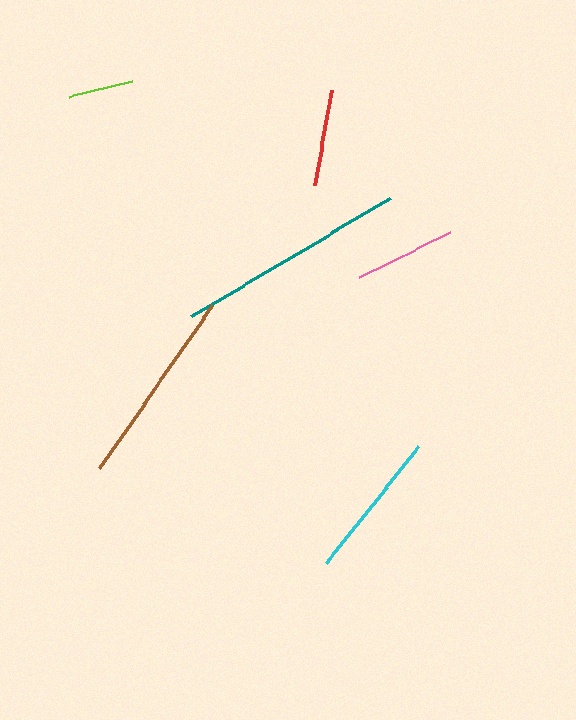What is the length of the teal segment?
The teal segment is approximately 231 pixels long.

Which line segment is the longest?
The teal line is the longest at approximately 231 pixels.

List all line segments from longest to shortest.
From longest to shortest: teal, brown, cyan, pink, red, lime.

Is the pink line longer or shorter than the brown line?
The brown line is longer than the pink line.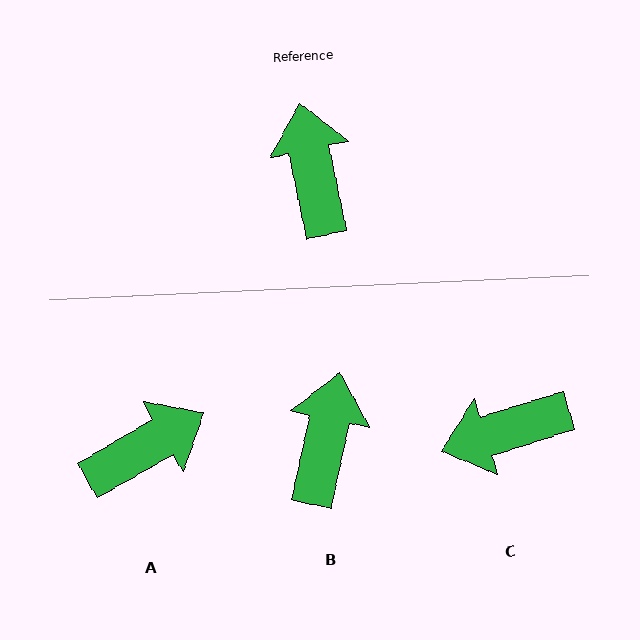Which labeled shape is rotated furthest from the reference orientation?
C, about 96 degrees away.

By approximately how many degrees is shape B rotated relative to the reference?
Approximately 24 degrees clockwise.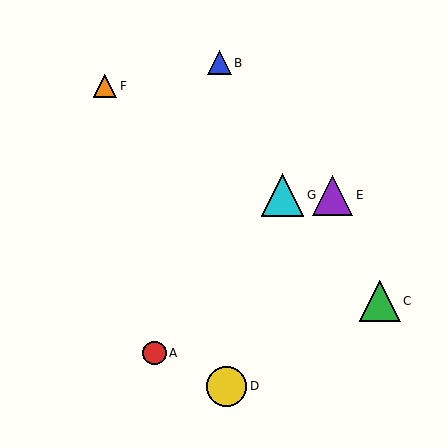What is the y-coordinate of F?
Object F is at y≈86.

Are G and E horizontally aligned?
Yes, both are at y≈195.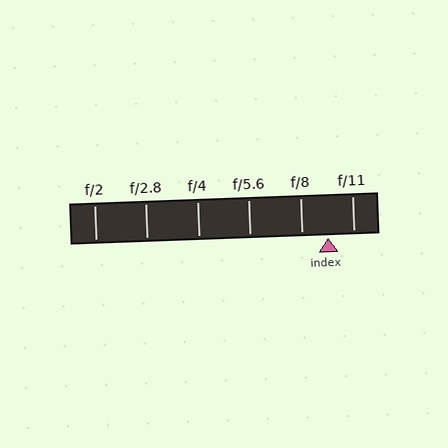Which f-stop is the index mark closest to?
The index mark is closest to f/8.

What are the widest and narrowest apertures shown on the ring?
The widest aperture shown is f/2 and the narrowest is f/11.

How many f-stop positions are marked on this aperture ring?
There are 6 f-stop positions marked.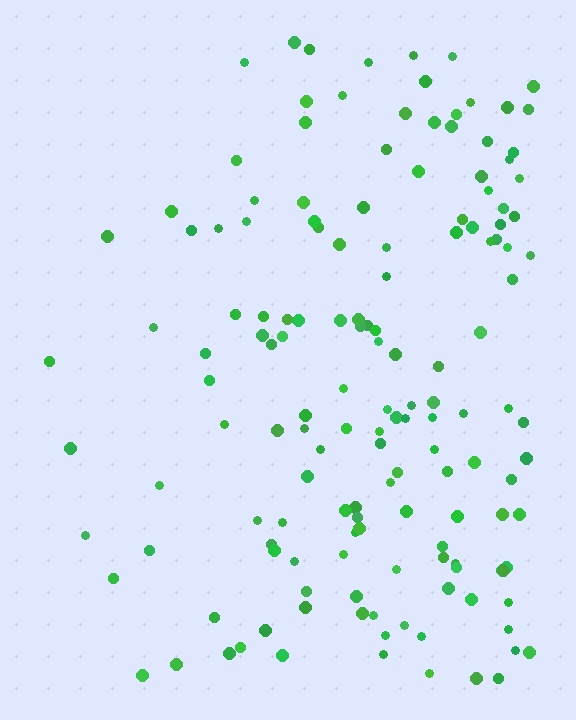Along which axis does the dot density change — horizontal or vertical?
Horizontal.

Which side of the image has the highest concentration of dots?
The right.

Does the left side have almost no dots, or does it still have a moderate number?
Still a moderate number, just noticeably fewer than the right.